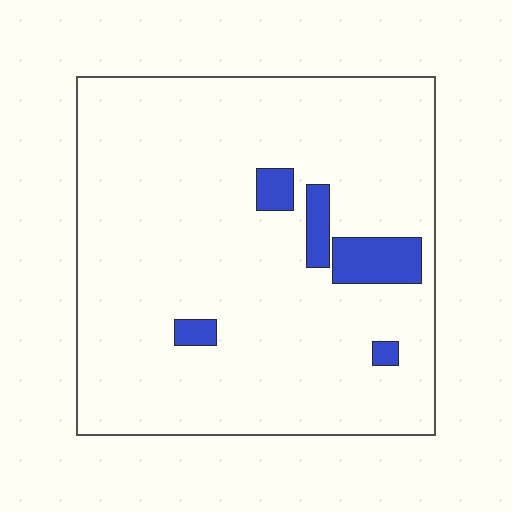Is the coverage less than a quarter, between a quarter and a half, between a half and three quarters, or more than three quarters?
Less than a quarter.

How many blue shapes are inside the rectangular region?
5.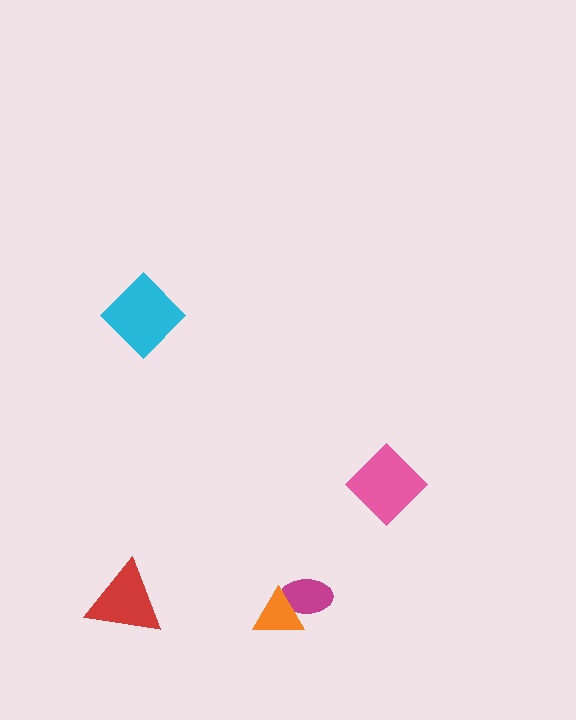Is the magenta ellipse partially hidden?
Yes, it is partially covered by another shape.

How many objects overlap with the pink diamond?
0 objects overlap with the pink diamond.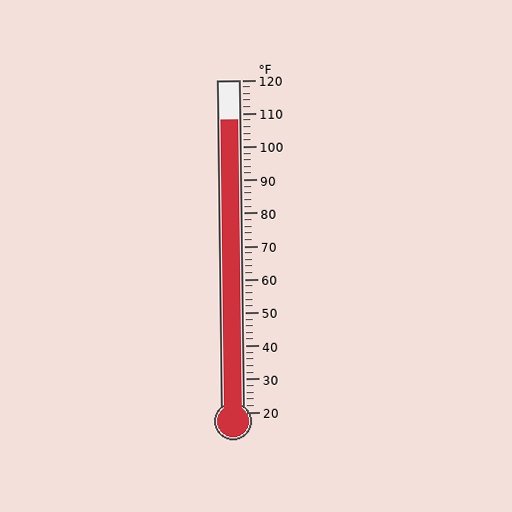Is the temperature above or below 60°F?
The temperature is above 60°F.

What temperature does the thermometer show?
The thermometer shows approximately 108°F.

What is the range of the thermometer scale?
The thermometer scale ranges from 20°F to 120°F.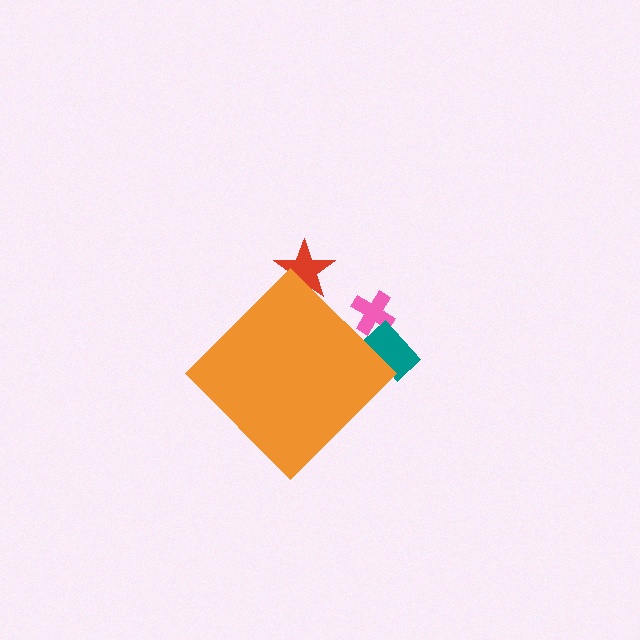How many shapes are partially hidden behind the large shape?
3 shapes are partially hidden.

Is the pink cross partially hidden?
Yes, the pink cross is partially hidden behind the orange diamond.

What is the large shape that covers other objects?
An orange diamond.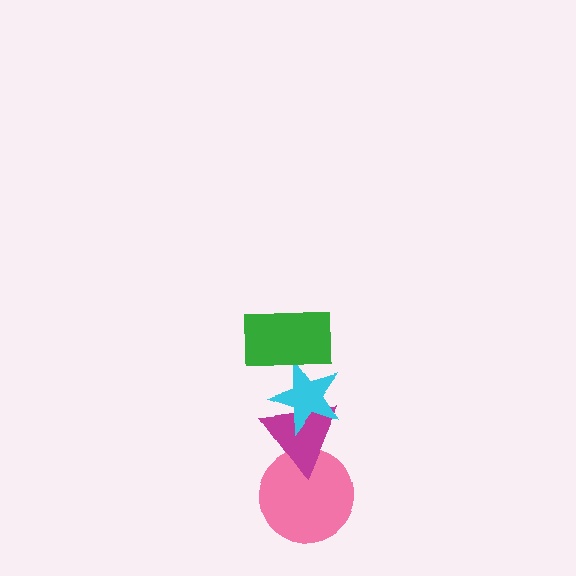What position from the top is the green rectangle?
The green rectangle is 1st from the top.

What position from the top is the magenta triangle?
The magenta triangle is 3rd from the top.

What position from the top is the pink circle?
The pink circle is 4th from the top.